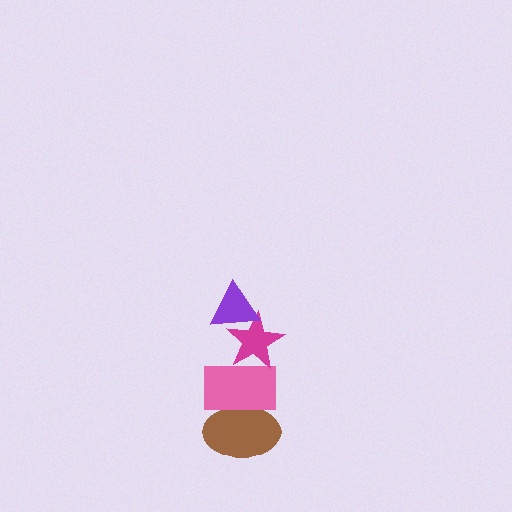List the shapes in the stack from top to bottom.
From top to bottom: the purple triangle, the magenta star, the pink rectangle, the brown ellipse.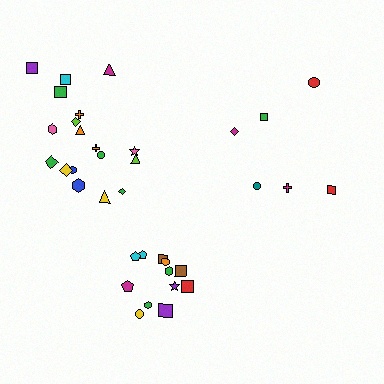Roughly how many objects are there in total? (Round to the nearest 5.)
Roughly 35 objects in total.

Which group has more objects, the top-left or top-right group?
The top-left group.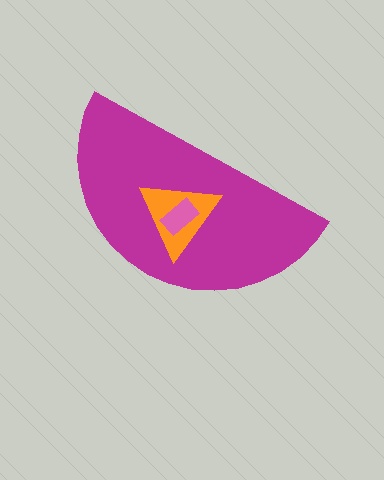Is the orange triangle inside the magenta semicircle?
Yes.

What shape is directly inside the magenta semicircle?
The orange triangle.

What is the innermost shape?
The pink rectangle.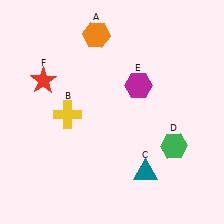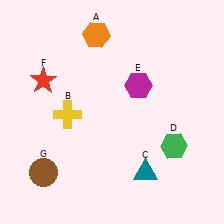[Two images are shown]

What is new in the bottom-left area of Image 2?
A brown circle (G) was added in the bottom-left area of Image 2.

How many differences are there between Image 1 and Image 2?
There is 1 difference between the two images.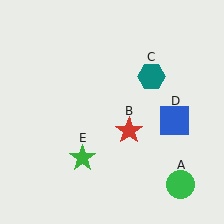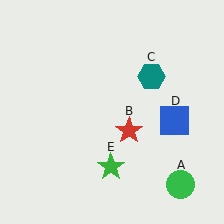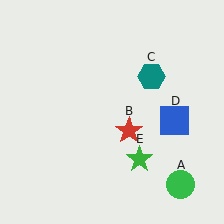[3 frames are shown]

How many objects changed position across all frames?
1 object changed position: green star (object E).